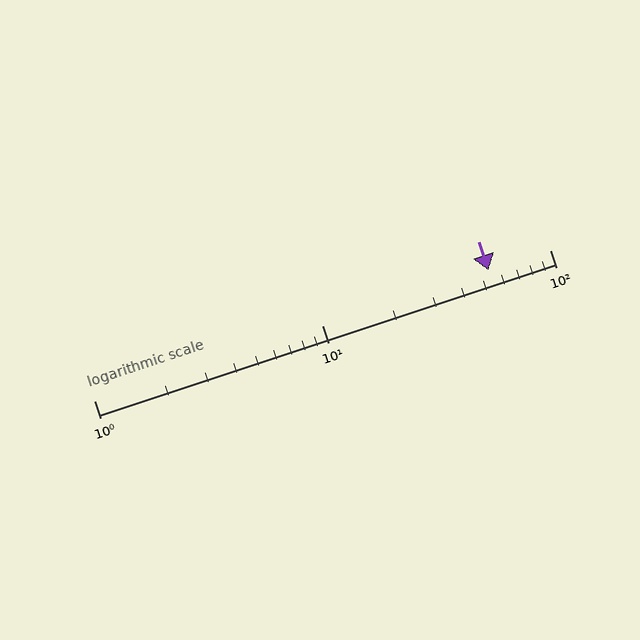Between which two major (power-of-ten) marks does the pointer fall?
The pointer is between 10 and 100.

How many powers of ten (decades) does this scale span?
The scale spans 2 decades, from 1 to 100.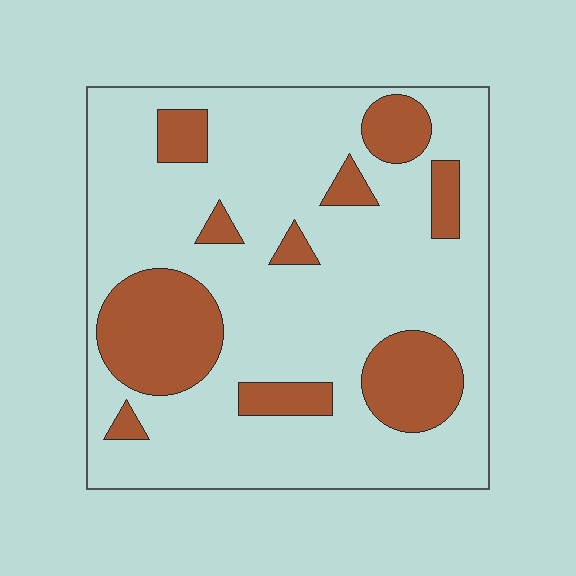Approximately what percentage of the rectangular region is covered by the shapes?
Approximately 25%.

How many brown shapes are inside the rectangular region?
10.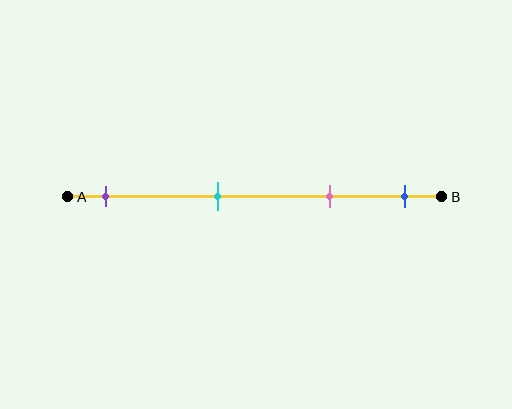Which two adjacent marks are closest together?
The pink and blue marks are the closest adjacent pair.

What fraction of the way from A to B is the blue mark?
The blue mark is approximately 90% (0.9) of the way from A to B.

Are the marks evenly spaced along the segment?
No, the marks are not evenly spaced.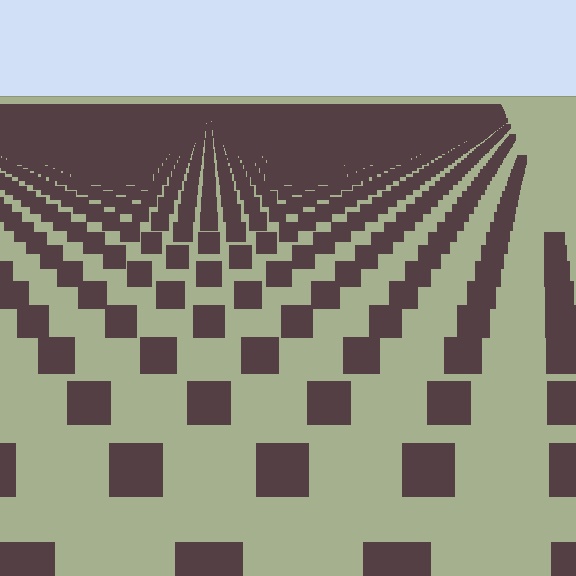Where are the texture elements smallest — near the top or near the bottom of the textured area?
Near the top.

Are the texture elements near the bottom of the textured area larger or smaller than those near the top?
Larger. Near the bottom, elements are closer to the viewer and appear at a bigger on-screen size.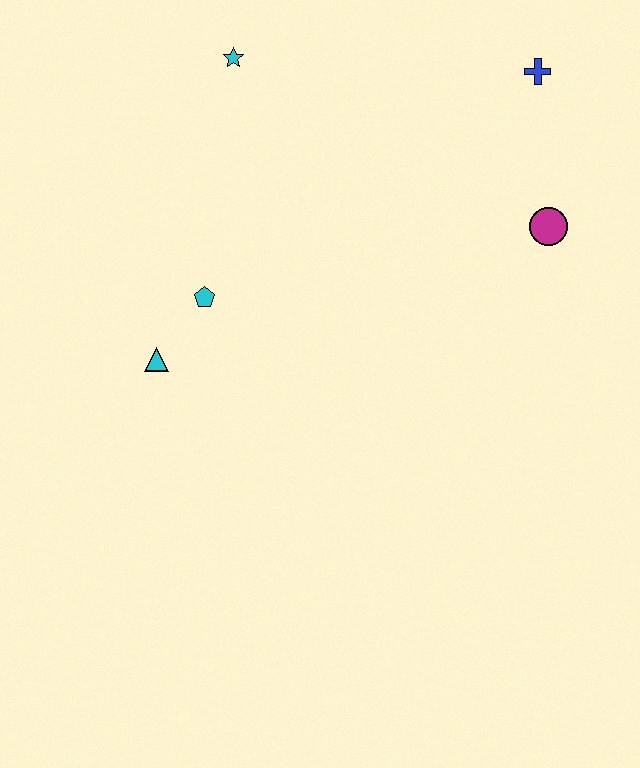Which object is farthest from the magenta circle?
The cyan triangle is farthest from the magenta circle.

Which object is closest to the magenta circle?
The blue cross is closest to the magenta circle.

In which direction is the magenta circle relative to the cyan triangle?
The magenta circle is to the right of the cyan triangle.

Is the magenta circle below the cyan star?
Yes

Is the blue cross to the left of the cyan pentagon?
No